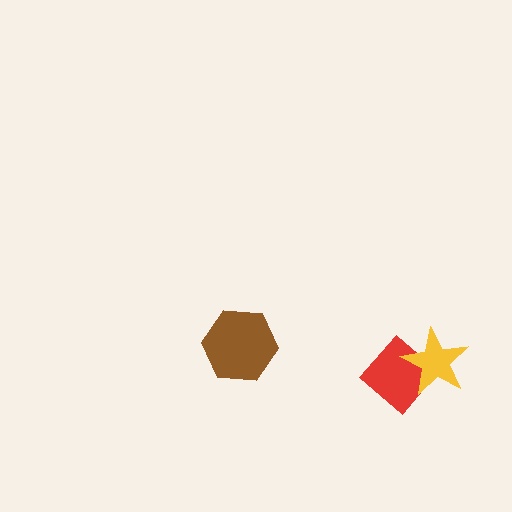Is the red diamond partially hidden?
Yes, it is partially covered by another shape.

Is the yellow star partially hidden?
No, no other shape covers it.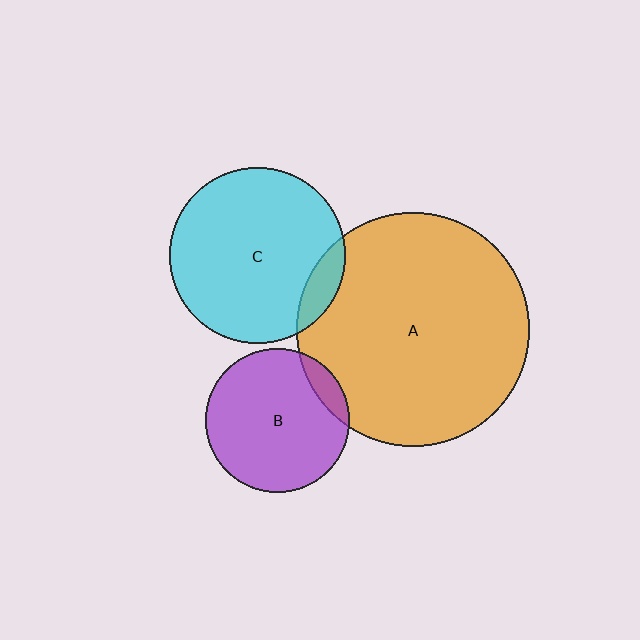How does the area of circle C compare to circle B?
Approximately 1.5 times.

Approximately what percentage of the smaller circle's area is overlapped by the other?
Approximately 10%.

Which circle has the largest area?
Circle A (orange).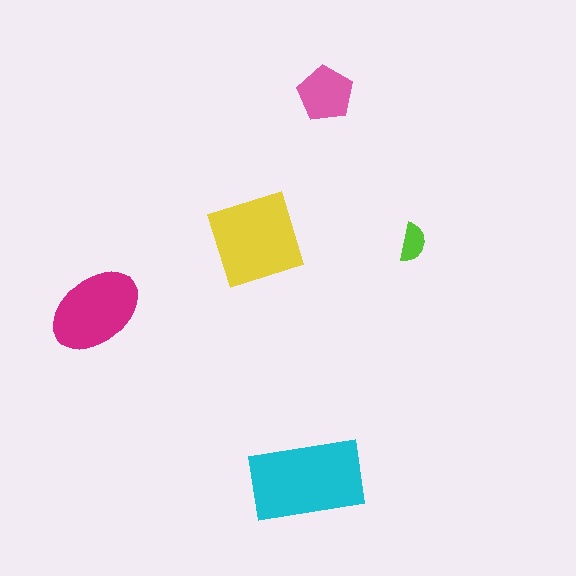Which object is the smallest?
The lime semicircle.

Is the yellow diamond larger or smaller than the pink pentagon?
Larger.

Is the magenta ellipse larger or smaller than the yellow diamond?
Smaller.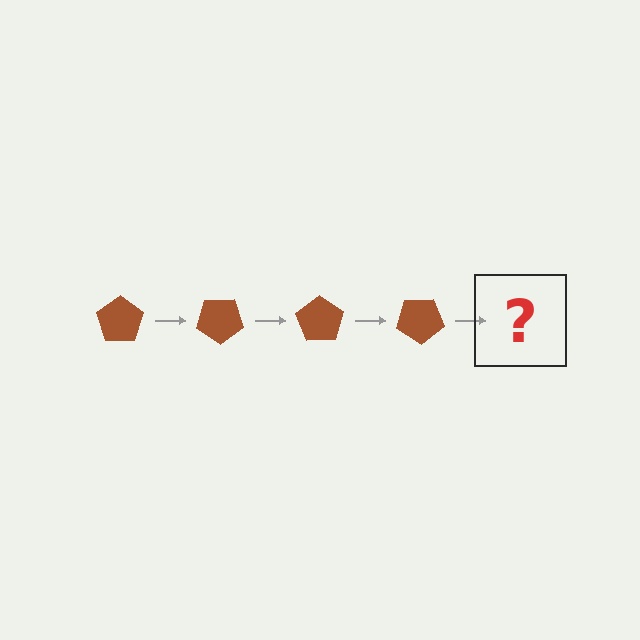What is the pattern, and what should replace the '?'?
The pattern is that the pentagon rotates 35 degrees each step. The '?' should be a brown pentagon rotated 140 degrees.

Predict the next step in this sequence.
The next step is a brown pentagon rotated 140 degrees.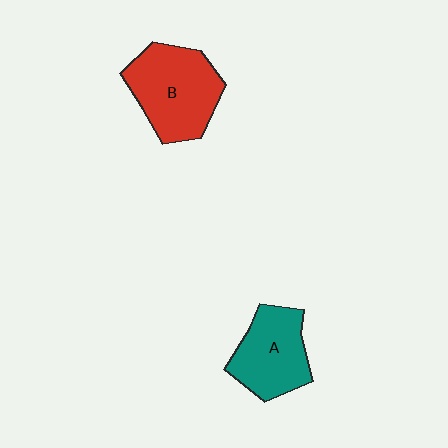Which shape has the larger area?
Shape B (red).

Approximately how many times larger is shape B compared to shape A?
Approximately 1.3 times.